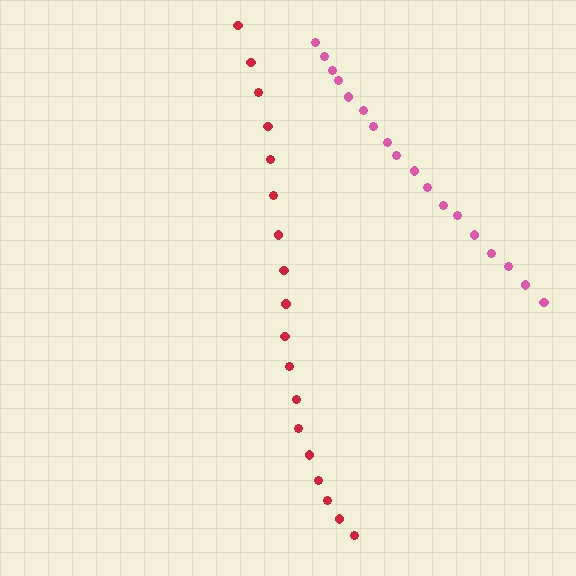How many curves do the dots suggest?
There are 2 distinct paths.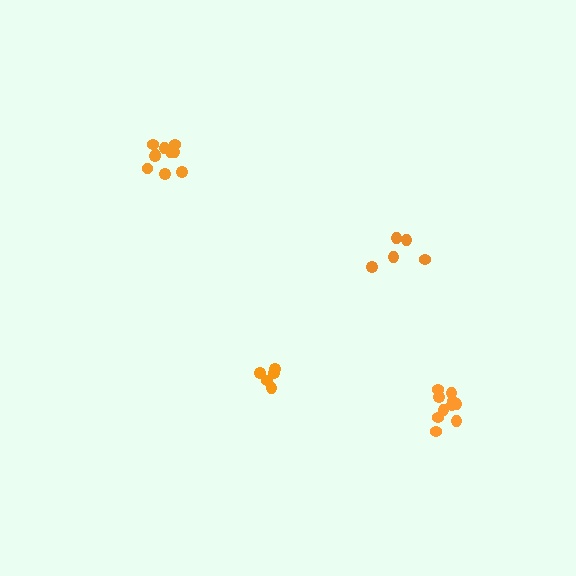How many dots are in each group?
Group 1: 5 dots, Group 2: 5 dots, Group 3: 10 dots, Group 4: 10 dots (30 total).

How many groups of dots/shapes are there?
There are 4 groups.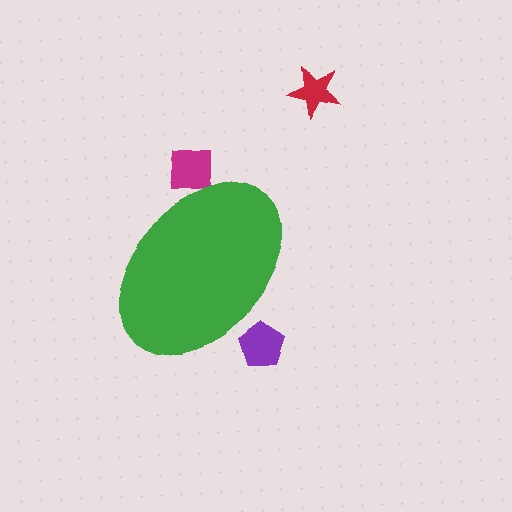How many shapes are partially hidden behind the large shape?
2 shapes are partially hidden.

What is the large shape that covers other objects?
A green ellipse.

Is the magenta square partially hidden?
Yes, the magenta square is partially hidden behind the green ellipse.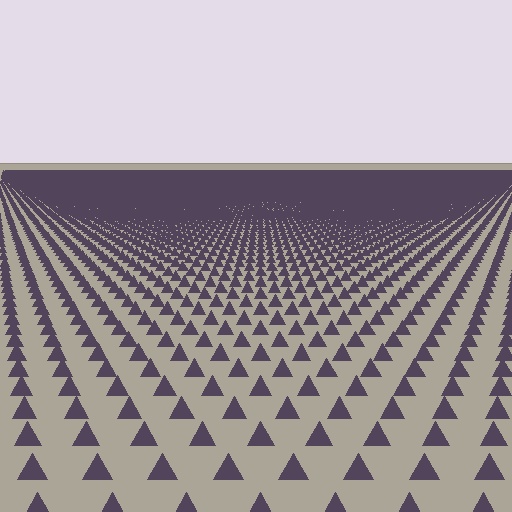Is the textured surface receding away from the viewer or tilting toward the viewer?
The surface is receding away from the viewer. Texture elements get smaller and denser toward the top.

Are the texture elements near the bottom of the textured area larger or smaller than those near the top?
Larger. Near the bottom, elements are closer to the viewer and appear at a bigger on-screen size.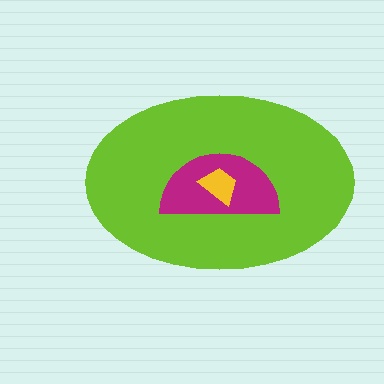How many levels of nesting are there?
3.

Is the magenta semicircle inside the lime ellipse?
Yes.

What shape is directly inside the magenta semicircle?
The yellow trapezoid.